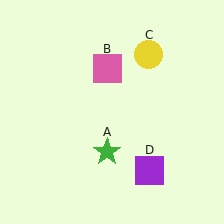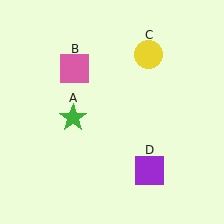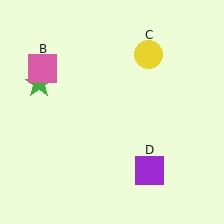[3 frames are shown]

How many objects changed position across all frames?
2 objects changed position: green star (object A), pink square (object B).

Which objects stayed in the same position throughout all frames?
Yellow circle (object C) and purple square (object D) remained stationary.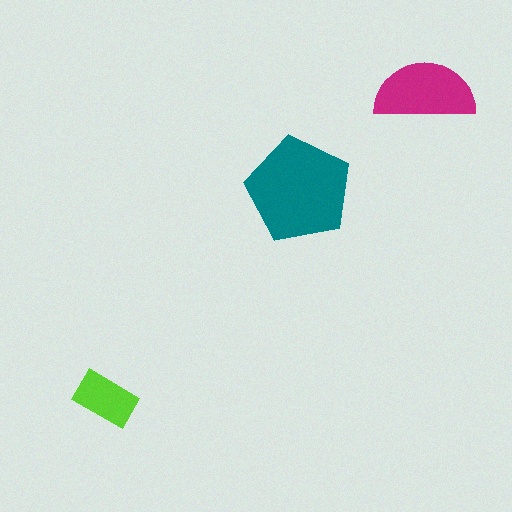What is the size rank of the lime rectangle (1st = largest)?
3rd.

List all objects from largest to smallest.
The teal pentagon, the magenta semicircle, the lime rectangle.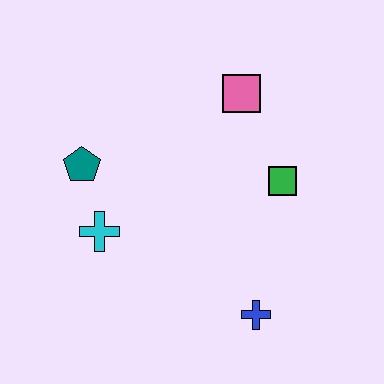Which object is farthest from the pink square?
The blue cross is farthest from the pink square.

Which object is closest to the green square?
The pink square is closest to the green square.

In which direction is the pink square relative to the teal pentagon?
The pink square is to the right of the teal pentagon.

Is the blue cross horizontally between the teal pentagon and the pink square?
No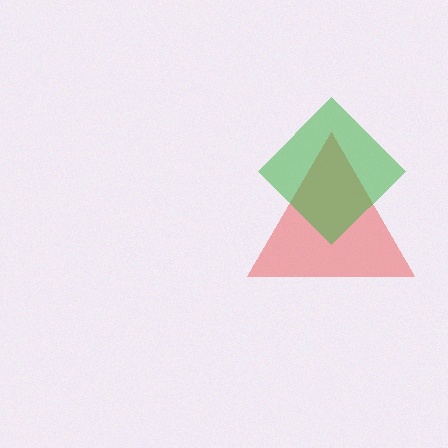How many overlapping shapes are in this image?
There are 2 overlapping shapes in the image.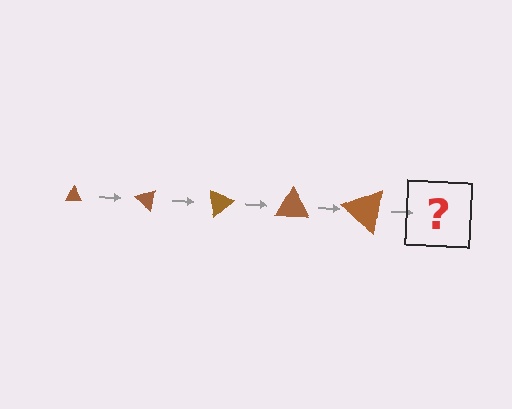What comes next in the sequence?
The next element should be a triangle, larger than the previous one and rotated 200 degrees from the start.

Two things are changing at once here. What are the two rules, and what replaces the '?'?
The two rules are that the triangle grows larger each step and it rotates 40 degrees each step. The '?' should be a triangle, larger than the previous one and rotated 200 degrees from the start.